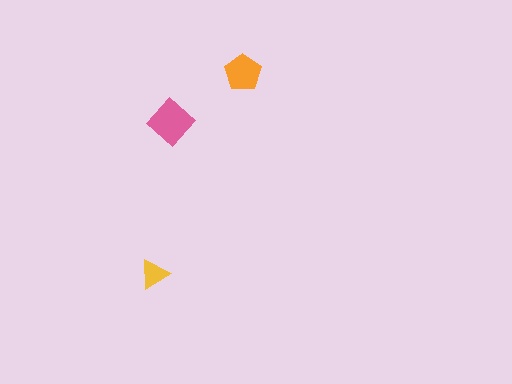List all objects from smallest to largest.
The yellow triangle, the orange pentagon, the pink diamond.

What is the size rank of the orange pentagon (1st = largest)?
2nd.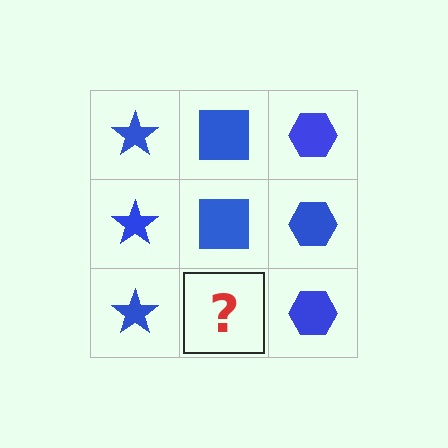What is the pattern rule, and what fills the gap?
The rule is that each column has a consistent shape. The gap should be filled with a blue square.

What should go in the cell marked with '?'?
The missing cell should contain a blue square.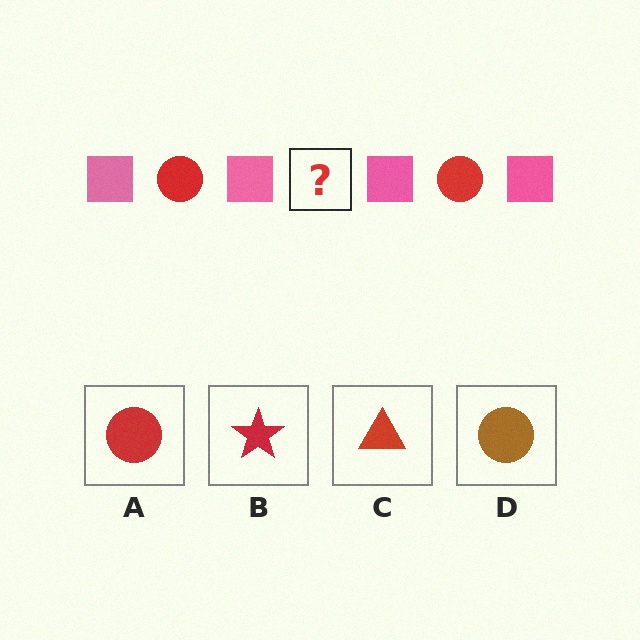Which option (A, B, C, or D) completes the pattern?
A.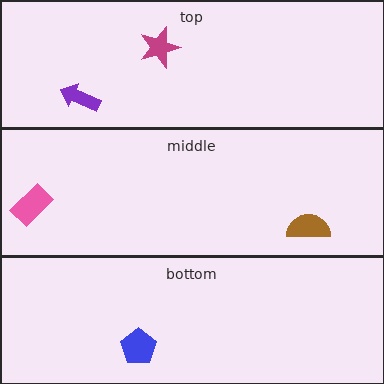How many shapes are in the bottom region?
1.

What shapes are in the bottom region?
The blue pentagon.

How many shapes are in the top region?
2.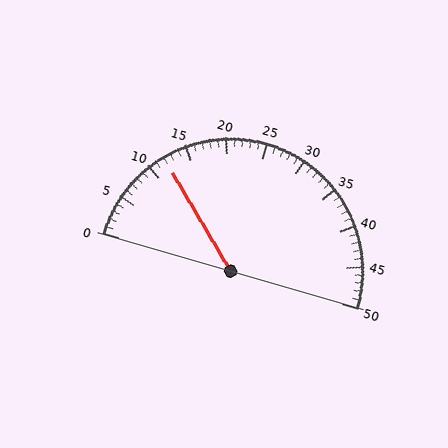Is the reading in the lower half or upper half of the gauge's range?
The reading is in the lower half of the range (0 to 50).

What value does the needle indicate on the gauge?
The needle indicates approximately 12.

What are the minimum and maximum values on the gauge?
The gauge ranges from 0 to 50.